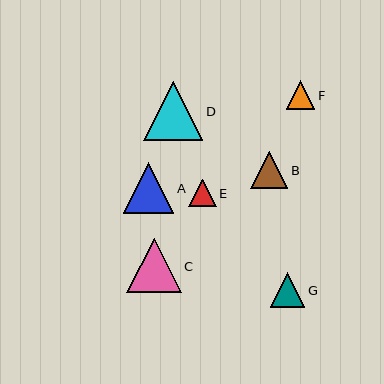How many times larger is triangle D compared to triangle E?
Triangle D is approximately 2.2 times the size of triangle E.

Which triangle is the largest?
Triangle D is the largest with a size of approximately 59 pixels.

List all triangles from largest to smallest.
From largest to smallest: D, C, A, B, G, F, E.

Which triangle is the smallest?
Triangle E is the smallest with a size of approximately 27 pixels.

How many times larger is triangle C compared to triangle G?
Triangle C is approximately 1.6 times the size of triangle G.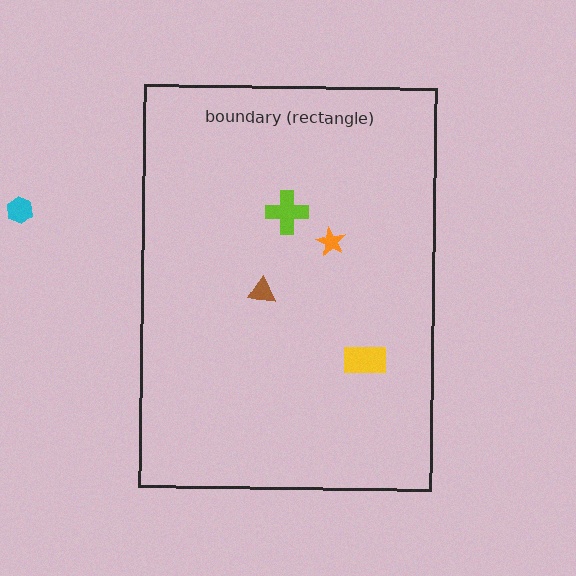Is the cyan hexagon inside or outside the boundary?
Outside.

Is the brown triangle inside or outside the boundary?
Inside.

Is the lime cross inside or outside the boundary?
Inside.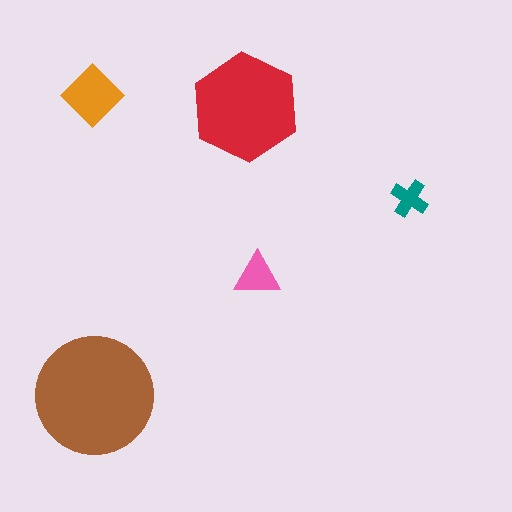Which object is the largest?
The brown circle.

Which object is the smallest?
The teal cross.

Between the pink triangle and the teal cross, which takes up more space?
The pink triangle.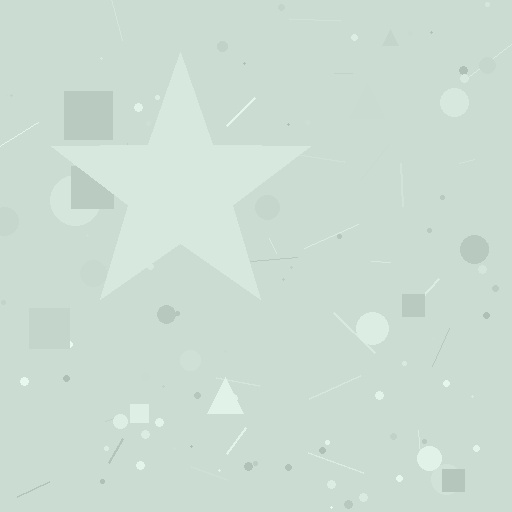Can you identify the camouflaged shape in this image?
The camouflaged shape is a star.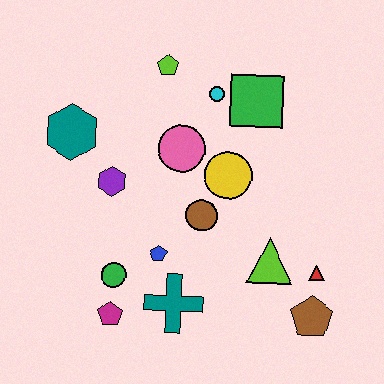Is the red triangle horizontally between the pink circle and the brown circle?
No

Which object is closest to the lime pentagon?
The cyan circle is closest to the lime pentagon.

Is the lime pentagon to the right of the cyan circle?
No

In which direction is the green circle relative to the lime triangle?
The green circle is to the left of the lime triangle.